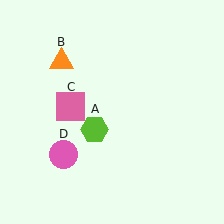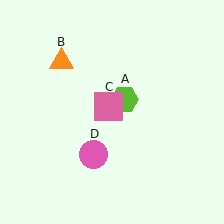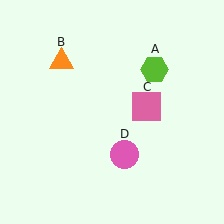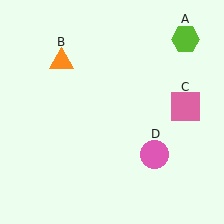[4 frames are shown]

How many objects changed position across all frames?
3 objects changed position: lime hexagon (object A), pink square (object C), pink circle (object D).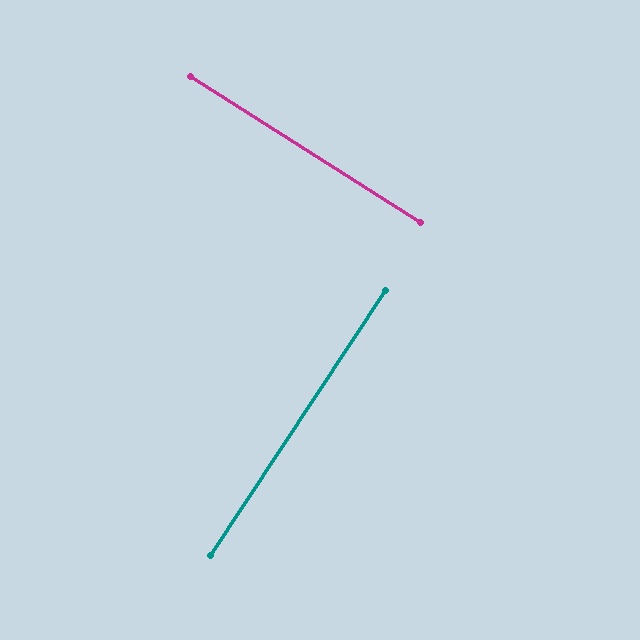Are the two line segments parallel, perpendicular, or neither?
Perpendicular — they meet at approximately 89°.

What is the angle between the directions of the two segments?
Approximately 89 degrees.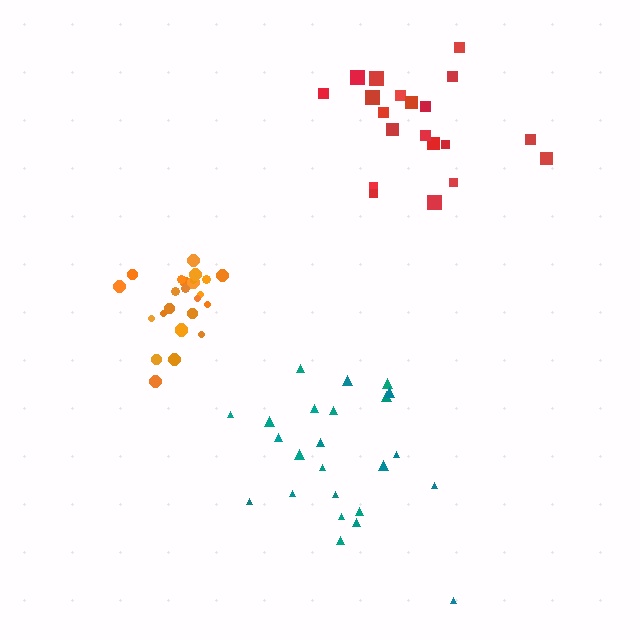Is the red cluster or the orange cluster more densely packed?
Orange.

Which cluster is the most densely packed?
Orange.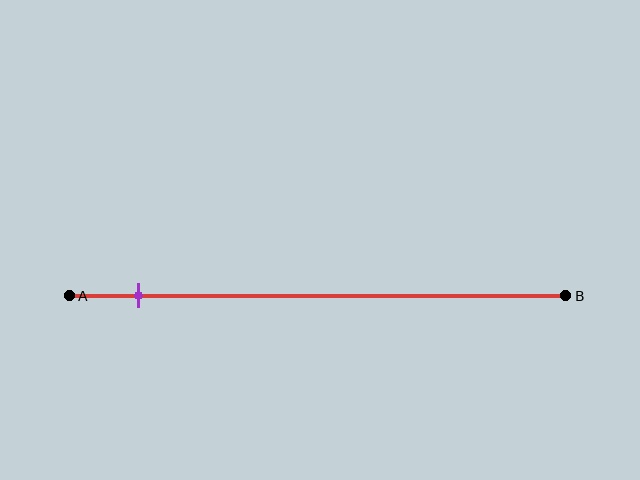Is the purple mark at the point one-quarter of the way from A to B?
No, the mark is at about 15% from A, not at the 25% one-quarter point.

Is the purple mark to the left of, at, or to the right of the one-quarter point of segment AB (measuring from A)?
The purple mark is to the left of the one-quarter point of segment AB.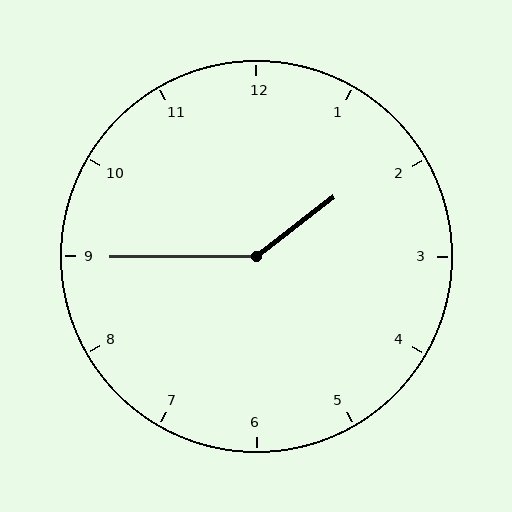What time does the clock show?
1:45.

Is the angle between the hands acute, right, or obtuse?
It is obtuse.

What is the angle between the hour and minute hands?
Approximately 142 degrees.